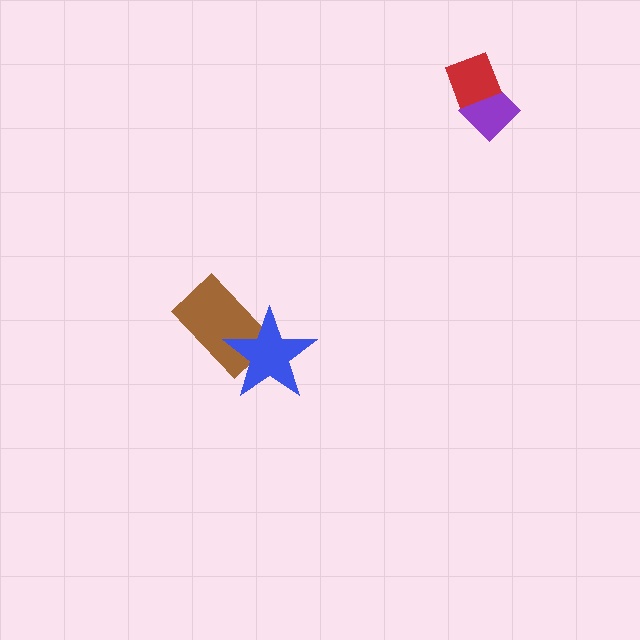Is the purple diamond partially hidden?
Yes, it is partially covered by another shape.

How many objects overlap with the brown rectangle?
1 object overlaps with the brown rectangle.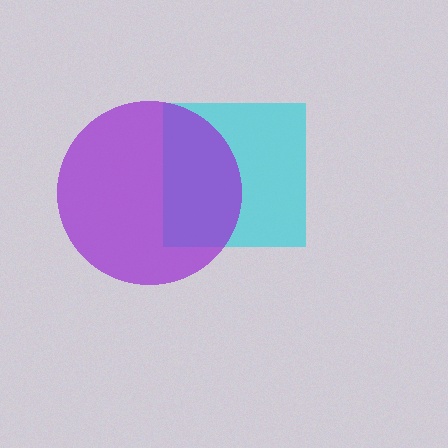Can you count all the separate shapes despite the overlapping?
Yes, there are 2 separate shapes.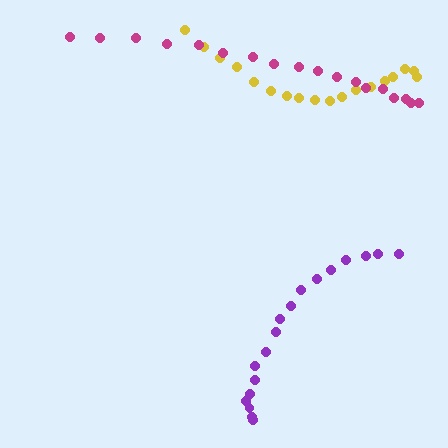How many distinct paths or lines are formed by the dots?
There are 3 distinct paths.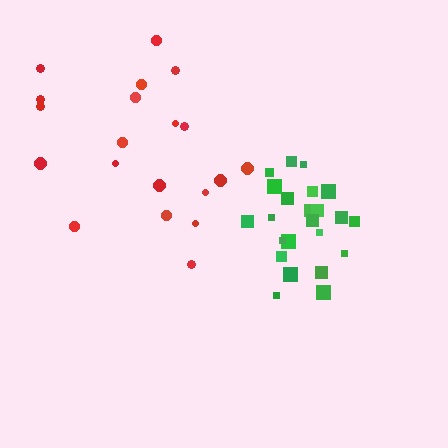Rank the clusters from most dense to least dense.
green, red.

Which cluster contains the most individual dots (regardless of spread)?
Green (23).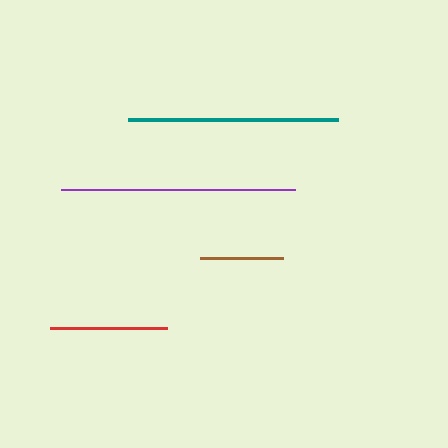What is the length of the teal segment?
The teal segment is approximately 210 pixels long.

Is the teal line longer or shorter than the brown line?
The teal line is longer than the brown line.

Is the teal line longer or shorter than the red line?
The teal line is longer than the red line.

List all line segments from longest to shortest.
From longest to shortest: purple, teal, red, brown.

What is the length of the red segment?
The red segment is approximately 117 pixels long.